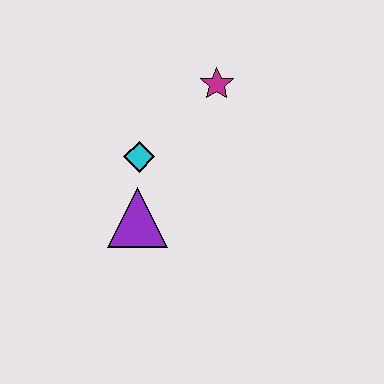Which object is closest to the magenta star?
The cyan diamond is closest to the magenta star.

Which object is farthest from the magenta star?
The purple triangle is farthest from the magenta star.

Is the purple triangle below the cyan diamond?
Yes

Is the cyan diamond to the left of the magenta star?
Yes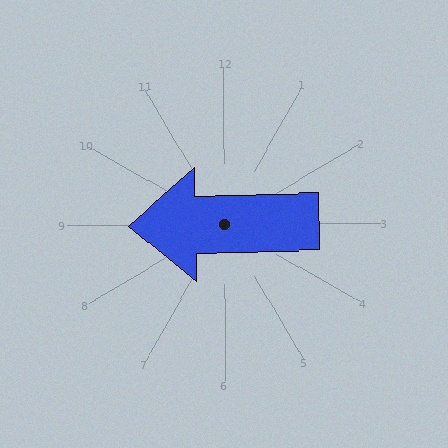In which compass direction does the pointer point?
West.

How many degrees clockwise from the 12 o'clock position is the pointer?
Approximately 269 degrees.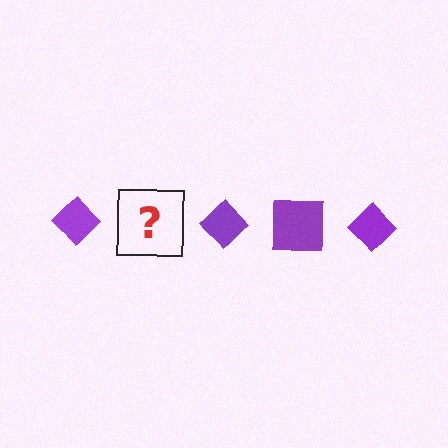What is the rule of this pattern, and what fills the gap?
The rule is that the pattern cycles through diamond, square shapes in purple. The gap should be filled with a purple square.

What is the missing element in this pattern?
The missing element is a purple square.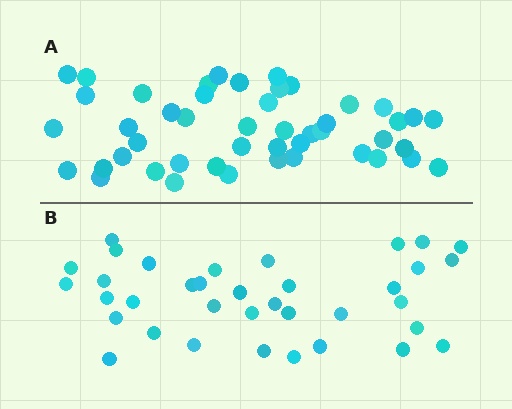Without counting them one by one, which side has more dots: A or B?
Region A (the top region) has more dots.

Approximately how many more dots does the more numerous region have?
Region A has roughly 12 or so more dots than region B.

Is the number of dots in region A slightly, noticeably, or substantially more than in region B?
Region A has noticeably more, but not dramatically so. The ratio is roughly 1.3 to 1.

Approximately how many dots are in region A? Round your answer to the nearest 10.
About 50 dots. (The exact count is 47, which rounds to 50.)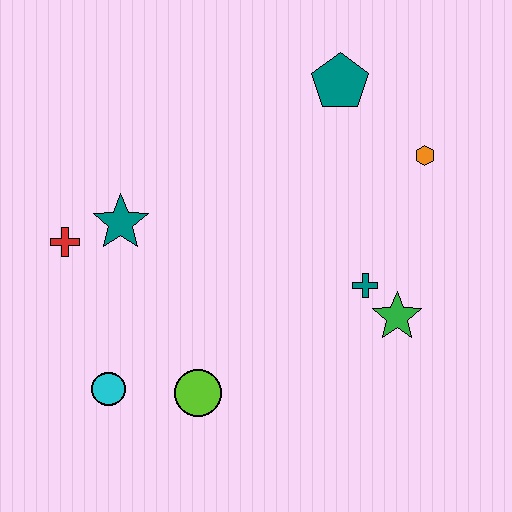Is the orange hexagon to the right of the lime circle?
Yes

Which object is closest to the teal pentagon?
The orange hexagon is closest to the teal pentagon.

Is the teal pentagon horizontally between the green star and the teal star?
Yes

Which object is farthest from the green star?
The red cross is farthest from the green star.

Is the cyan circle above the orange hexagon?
No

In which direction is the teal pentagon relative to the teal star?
The teal pentagon is to the right of the teal star.